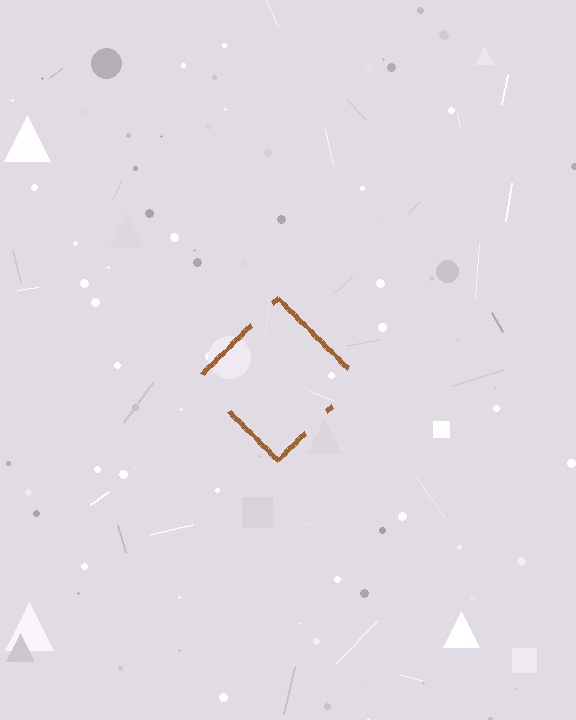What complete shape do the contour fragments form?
The contour fragments form a diamond.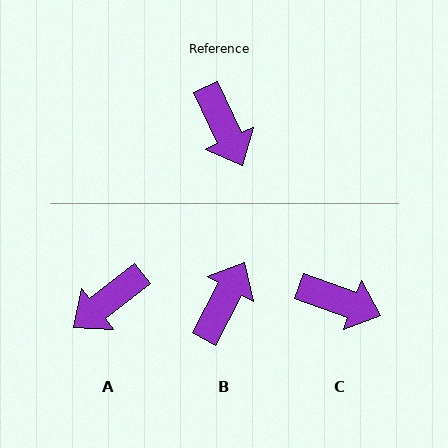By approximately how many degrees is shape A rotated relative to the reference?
Approximately 77 degrees clockwise.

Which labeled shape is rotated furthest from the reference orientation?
B, about 127 degrees away.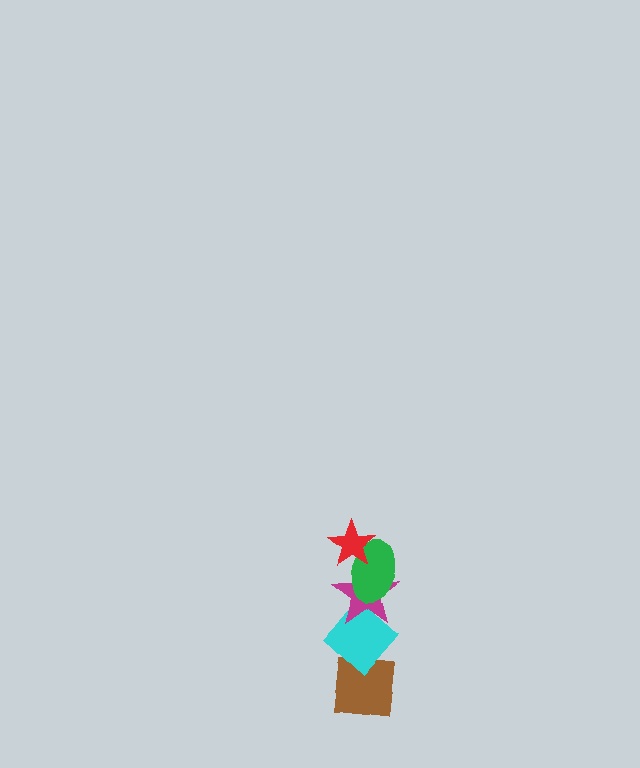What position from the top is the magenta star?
The magenta star is 3rd from the top.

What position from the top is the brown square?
The brown square is 5th from the top.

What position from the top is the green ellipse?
The green ellipse is 2nd from the top.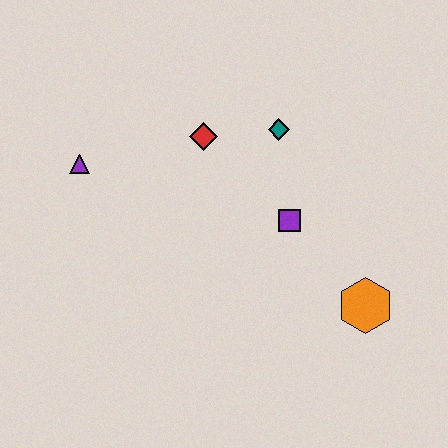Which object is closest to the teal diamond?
The red diamond is closest to the teal diamond.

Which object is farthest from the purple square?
The purple triangle is farthest from the purple square.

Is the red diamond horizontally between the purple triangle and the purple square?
Yes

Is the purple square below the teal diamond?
Yes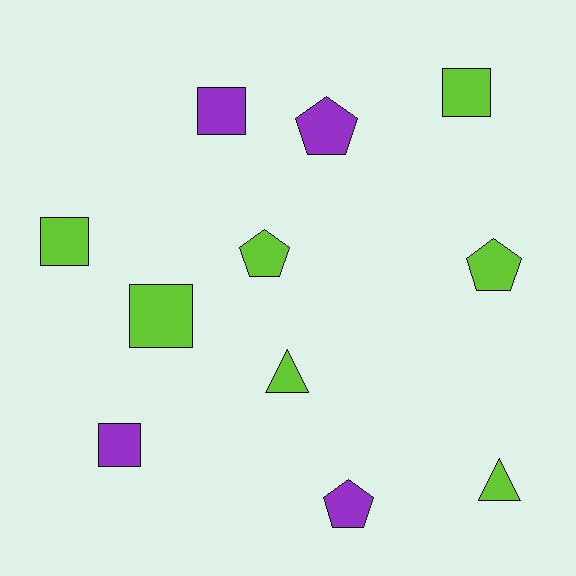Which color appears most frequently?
Lime, with 7 objects.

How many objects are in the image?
There are 11 objects.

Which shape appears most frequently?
Square, with 5 objects.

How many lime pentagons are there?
There are 2 lime pentagons.